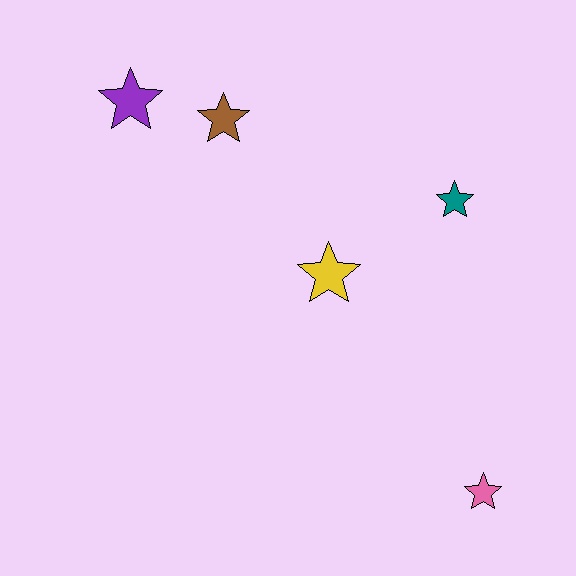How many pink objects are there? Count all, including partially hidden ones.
There is 1 pink object.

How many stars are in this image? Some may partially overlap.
There are 5 stars.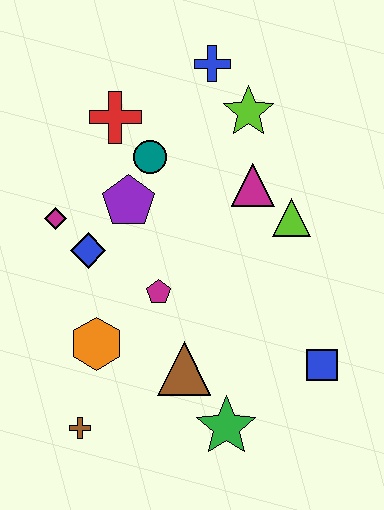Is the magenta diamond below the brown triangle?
No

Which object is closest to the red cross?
The teal circle is closest to the red cross.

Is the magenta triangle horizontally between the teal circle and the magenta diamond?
No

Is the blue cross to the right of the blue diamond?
Yes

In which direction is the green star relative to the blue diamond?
The green star is below the blue diamond.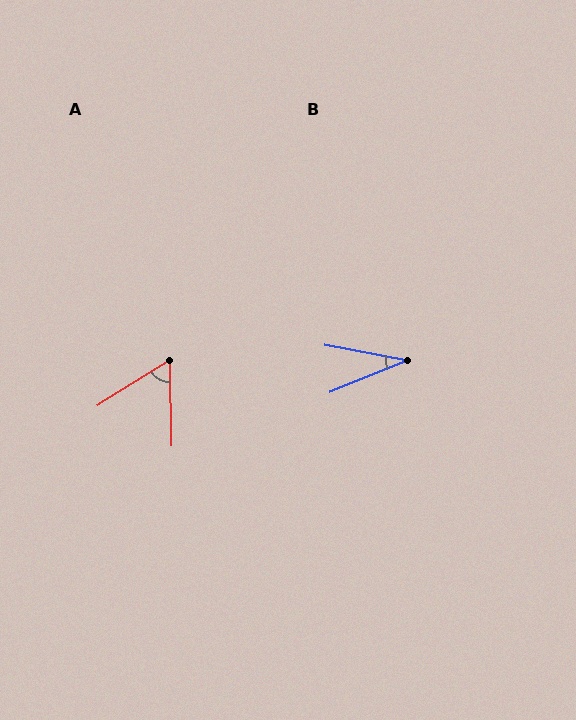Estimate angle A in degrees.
Approximately 59 degrees.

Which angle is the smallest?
B, at approximately 33 degrees.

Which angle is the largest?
A, at approximately 59 degrees.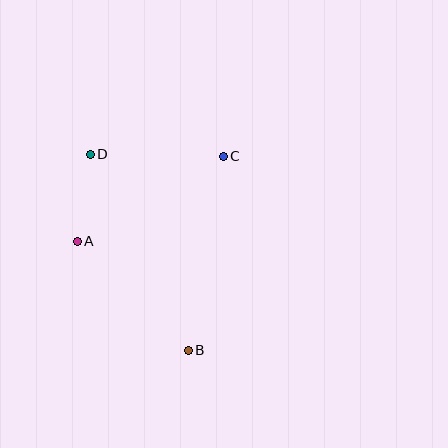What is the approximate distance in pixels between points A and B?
The distance between A and B is approximately 156 pixels.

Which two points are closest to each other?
Points A and D are closest to each other.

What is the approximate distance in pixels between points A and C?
The distance between A and C is approximately 169 pixels.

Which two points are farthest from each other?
Points B and D are farthest from each other.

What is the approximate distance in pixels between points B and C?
The distance between B and C is approximately 197 pixels.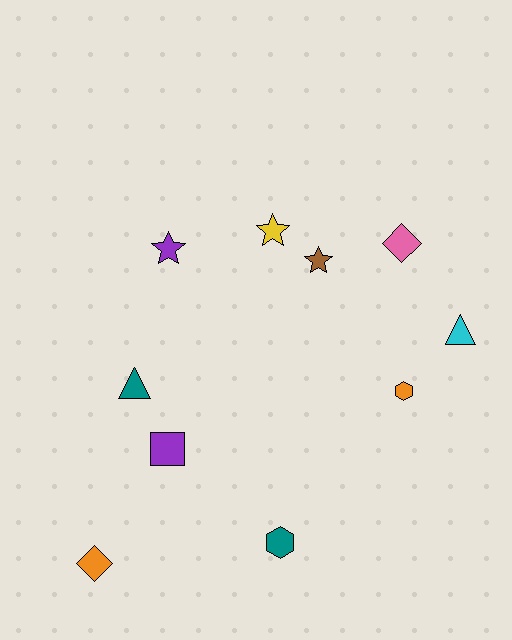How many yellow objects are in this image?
There is 1 yellow object.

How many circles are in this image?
There are no circles.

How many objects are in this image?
There are 10 objects.